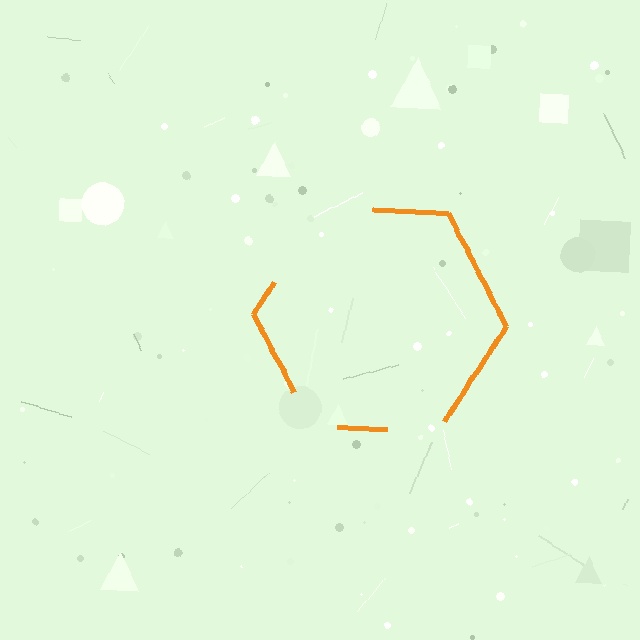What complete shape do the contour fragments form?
The contour fragments form a hexagon.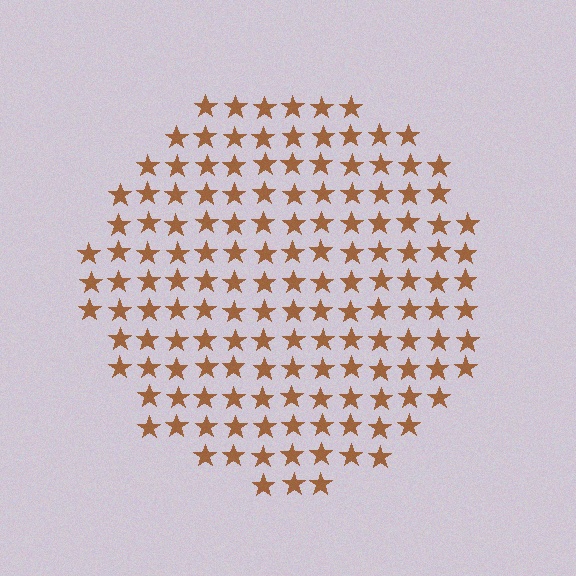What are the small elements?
The small elements are stars.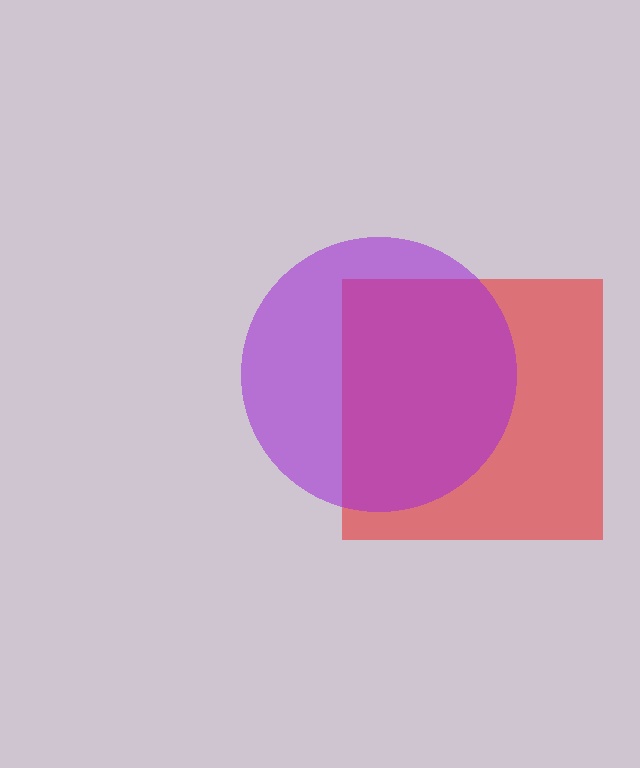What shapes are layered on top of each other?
The layered shapes are: a red square, a purple circle.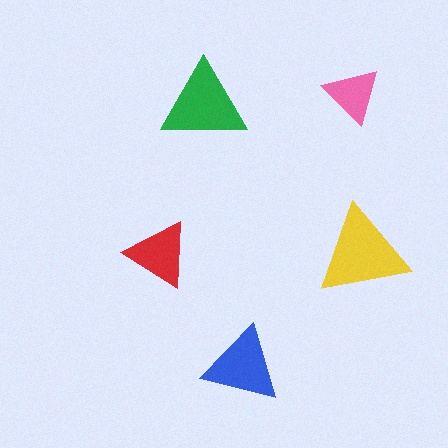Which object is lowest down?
The blue triangle is bottommost.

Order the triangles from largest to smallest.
the yellow one, the green one, the blue one, the red one, the pink one.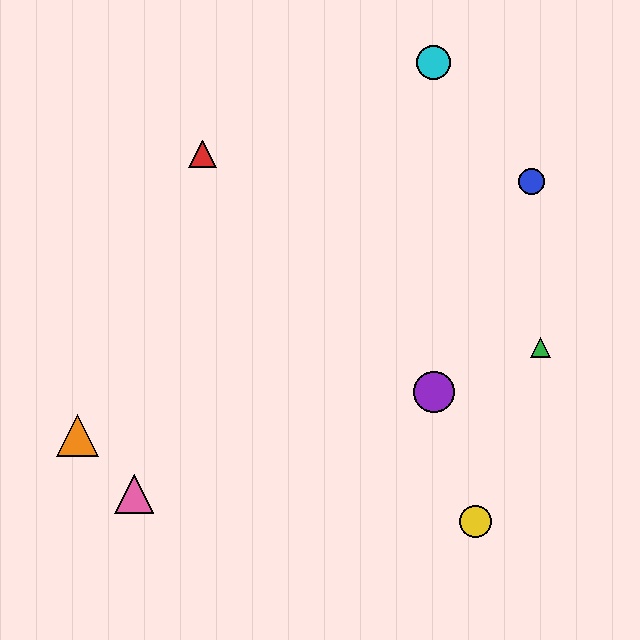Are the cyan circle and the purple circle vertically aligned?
Yes, both are at x≈434.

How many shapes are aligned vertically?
2 shapes (the purple circle, the cyan circle) are aligned vertically.